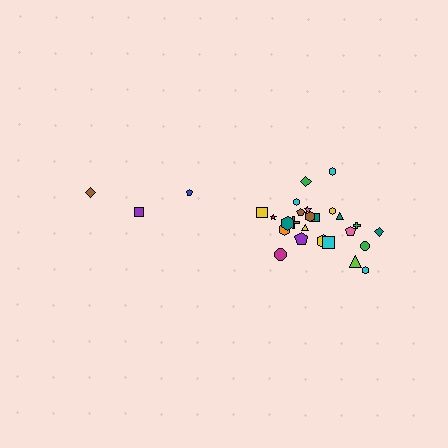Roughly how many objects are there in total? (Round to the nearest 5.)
Roughly 30 objects in total.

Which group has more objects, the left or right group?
The right group.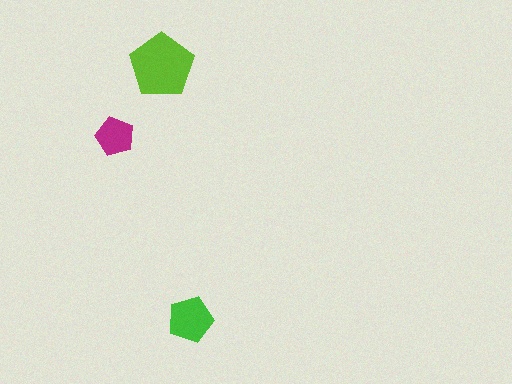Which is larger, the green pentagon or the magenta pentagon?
The green one.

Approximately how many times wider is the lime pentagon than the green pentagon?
About 1.5 times wider.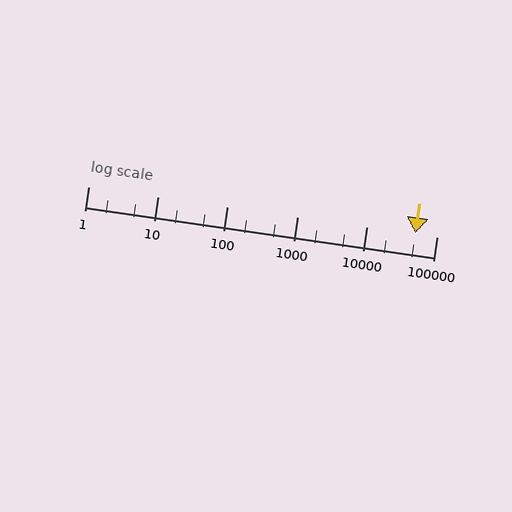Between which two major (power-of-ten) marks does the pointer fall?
The pointer is between 10000 and 100000.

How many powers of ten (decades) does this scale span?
The scale spans 5 decades, from 1 to 100000.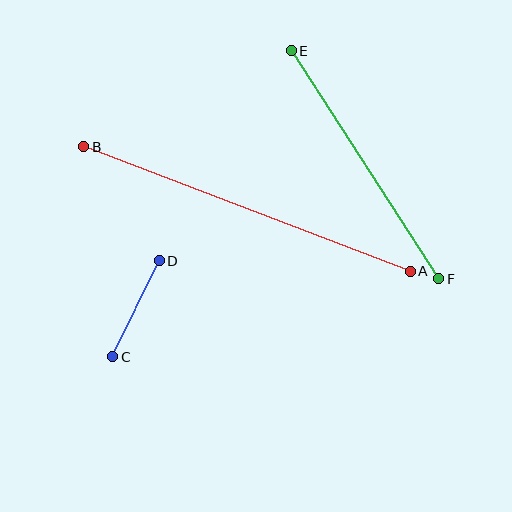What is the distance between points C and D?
The distance is approximately 106 pixels.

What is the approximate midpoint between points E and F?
The midpoint is at approximately (365, 165) pixels.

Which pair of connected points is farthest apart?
Points A and B are farthest apart.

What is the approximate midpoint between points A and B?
The midpoint is at approximately (247, 209) pixels.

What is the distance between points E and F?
The distance is approximately 271 pixels.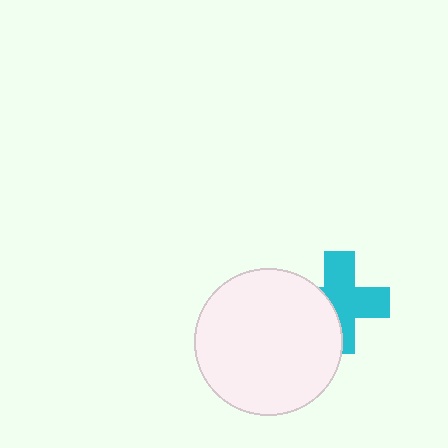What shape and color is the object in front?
The object in front is a white circle.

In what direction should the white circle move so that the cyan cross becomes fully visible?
The white circle should move left. That is the shortest direction to clear the overlap and leave the cyan cross fully visible.